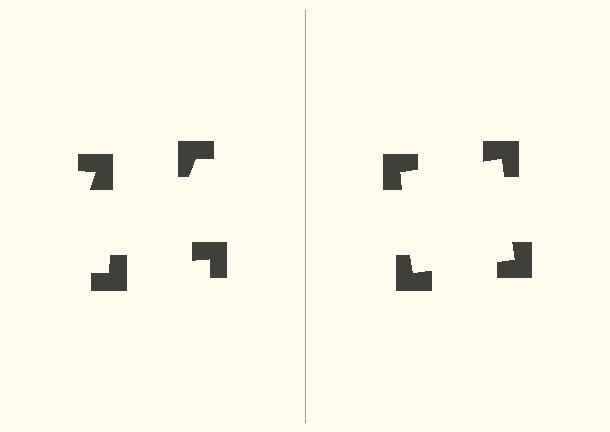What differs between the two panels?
The notched squares are positioned identically on both sides; only the wedge orientations differ. On the right they align to a square; on the left they are misaligned.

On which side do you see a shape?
An illusory square appears on the right side. On the left side the wedge cuts are rotated, so no coherent shape forms.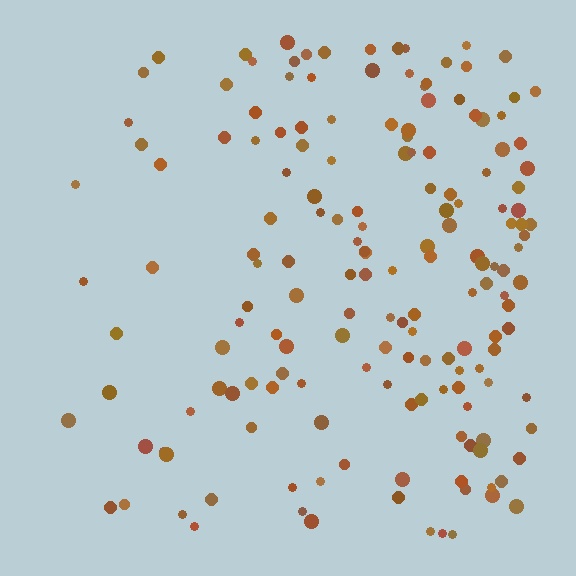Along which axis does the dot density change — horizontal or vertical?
Horizontal.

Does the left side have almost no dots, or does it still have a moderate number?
Still a moderate number, just noticeably fewer than the right.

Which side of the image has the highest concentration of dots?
The right.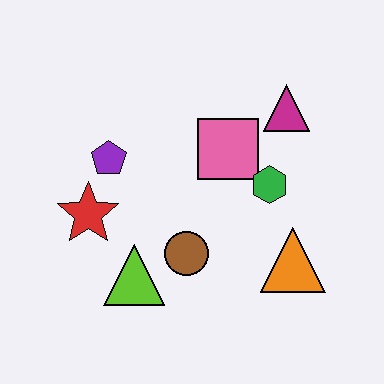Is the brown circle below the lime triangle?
No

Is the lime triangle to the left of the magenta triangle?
Yes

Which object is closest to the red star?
The purple pentagon is closest to the red star.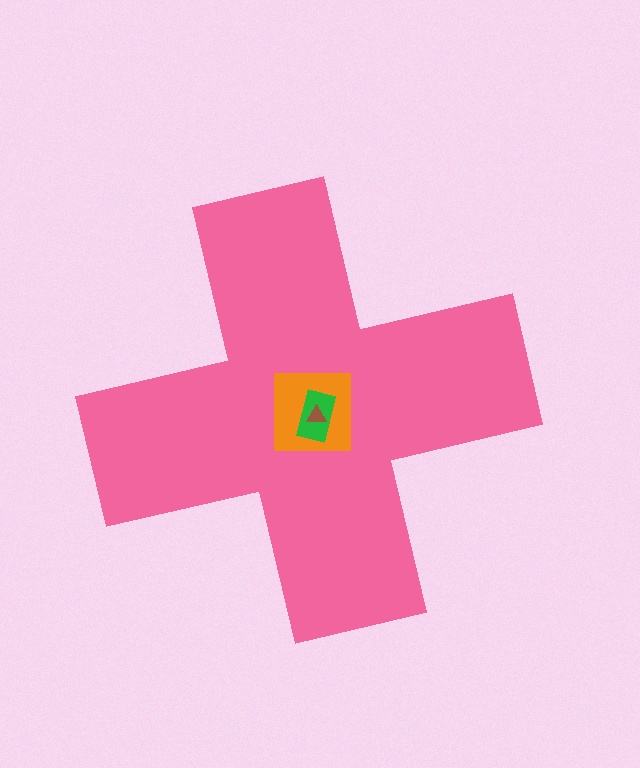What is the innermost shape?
The brown triangle.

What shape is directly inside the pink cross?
The orange square.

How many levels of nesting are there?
4.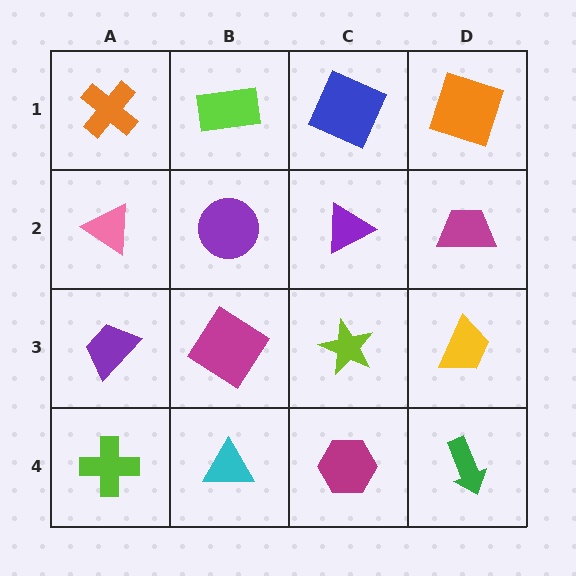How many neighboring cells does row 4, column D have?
2.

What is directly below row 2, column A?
A purple trapezoid.